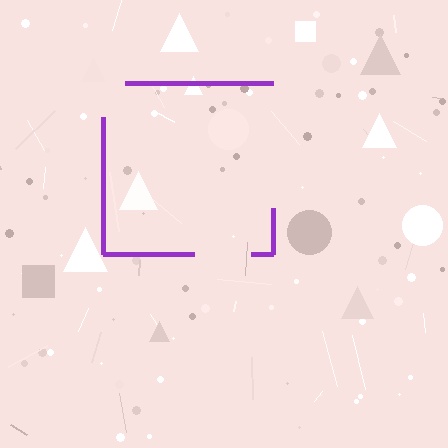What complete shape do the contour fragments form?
The contour fragments form a square.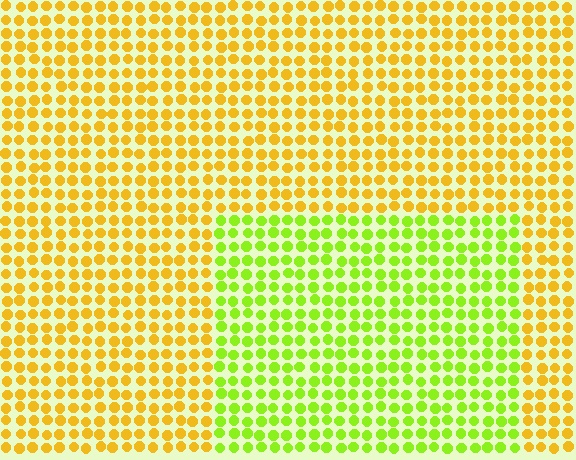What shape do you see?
I see a rectangle.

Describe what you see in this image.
The image is filled with small yellow elements in a uniform arrangement. A rectangle-shaped region is visible where the elements are tinted to a slightly different hue, forming a subtle color boundary.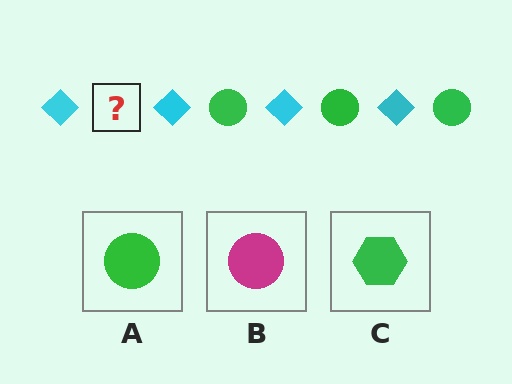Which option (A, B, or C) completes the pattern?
A.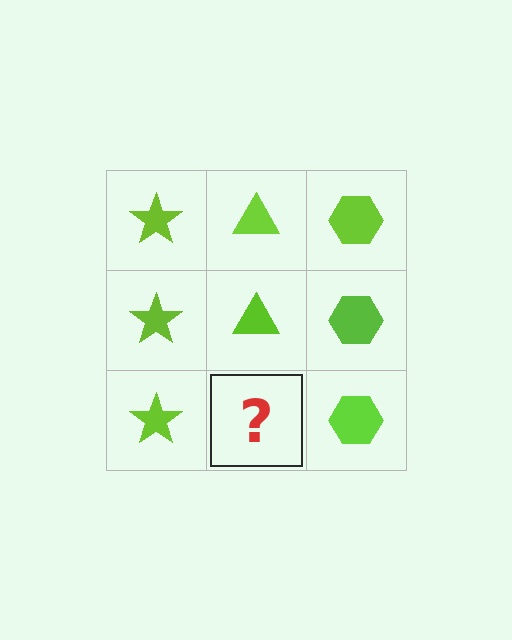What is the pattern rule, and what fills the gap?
The rule is that each column has a consistent shape. The gap should be filled with a lime triangle.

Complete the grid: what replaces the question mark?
The question mark should be replaced with a lime triangle.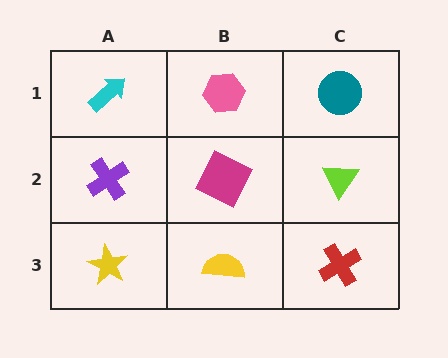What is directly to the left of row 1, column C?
A pink hexagon.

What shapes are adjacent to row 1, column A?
A purple cross (row 2, column A), a pink hexagon (row 1, column B).